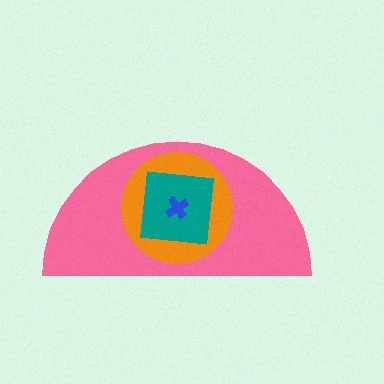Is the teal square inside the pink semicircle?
Yes.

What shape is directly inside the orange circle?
The teal square.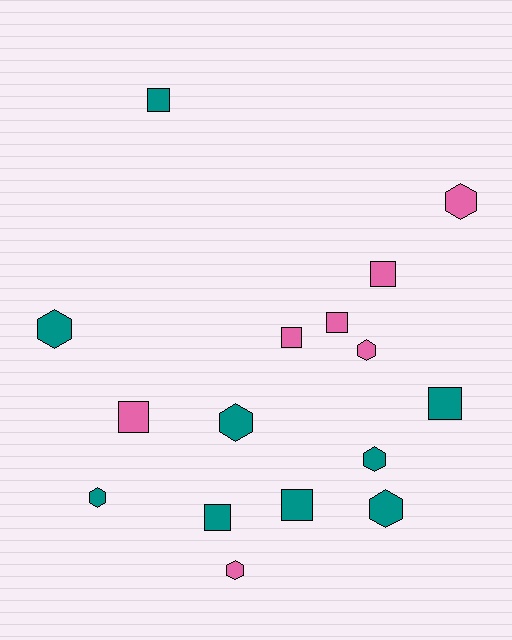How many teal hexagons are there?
There are 5 teal hexagons.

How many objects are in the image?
There are 16 objects.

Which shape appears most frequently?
Hexagon, with 8 objects.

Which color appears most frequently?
Teal, with 9 objects.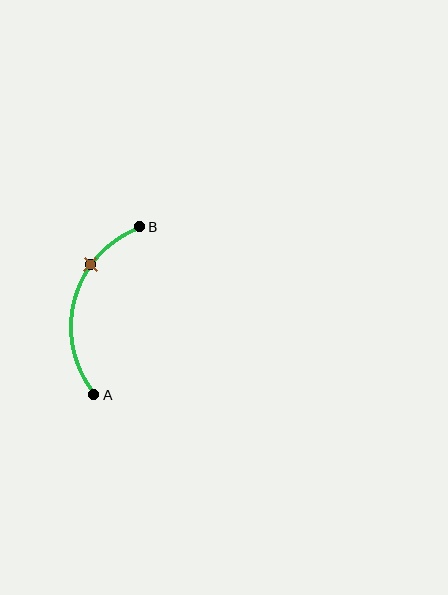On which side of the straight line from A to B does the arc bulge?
The arc bulges to the left of the straight line connecting A and B.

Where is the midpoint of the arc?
The arc midpoint is the point on the curve farthest from the straight line joining A and B. It sits to the left of that line.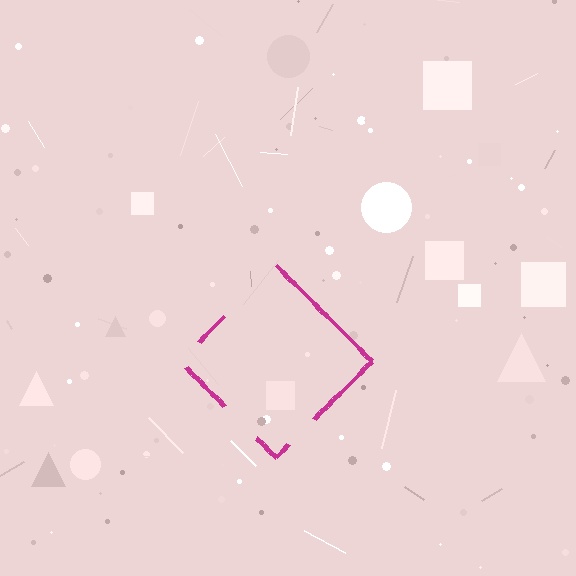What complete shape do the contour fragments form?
The contour fragments form a diamond.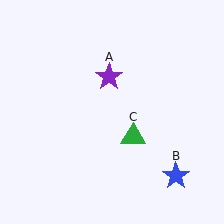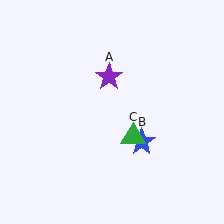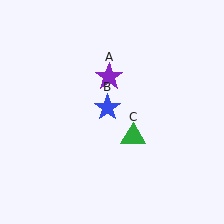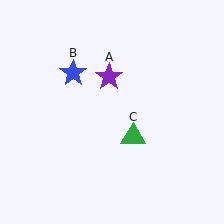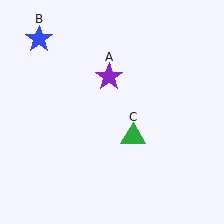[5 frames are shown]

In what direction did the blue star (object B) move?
The blue star (object B) moved up and to the left.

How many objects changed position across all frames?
1 object changed position: blue star (object B).